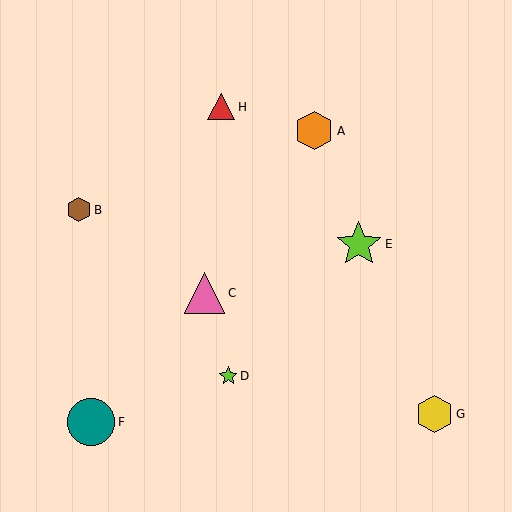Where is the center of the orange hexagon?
The center of the orange hexagon is at (314, 131).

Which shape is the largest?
The teal circle (labeled F) is the largest.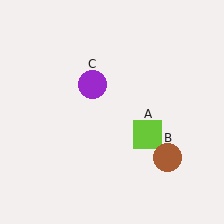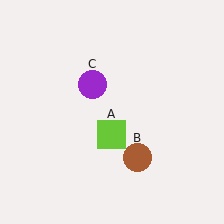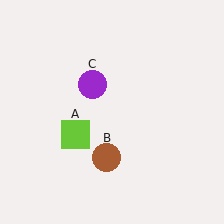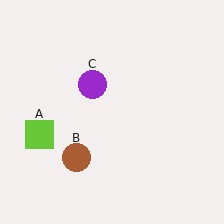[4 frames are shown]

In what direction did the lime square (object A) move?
The lime square (object A) moved left.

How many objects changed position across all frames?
2 objects changed position: lime square (object A), brown circle (object B).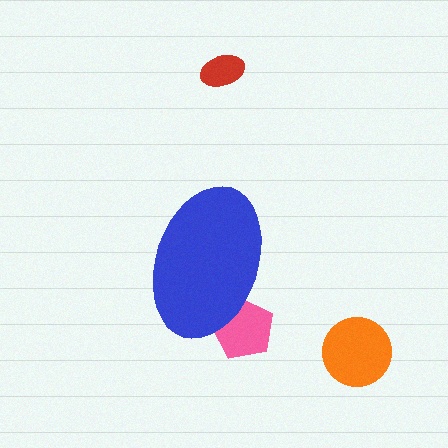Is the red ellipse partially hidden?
No, the red ellipse is fully visible.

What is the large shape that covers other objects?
A blue ellipse.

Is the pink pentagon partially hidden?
Yes, the pink pentagon is partially hidden behind the blue ellipse.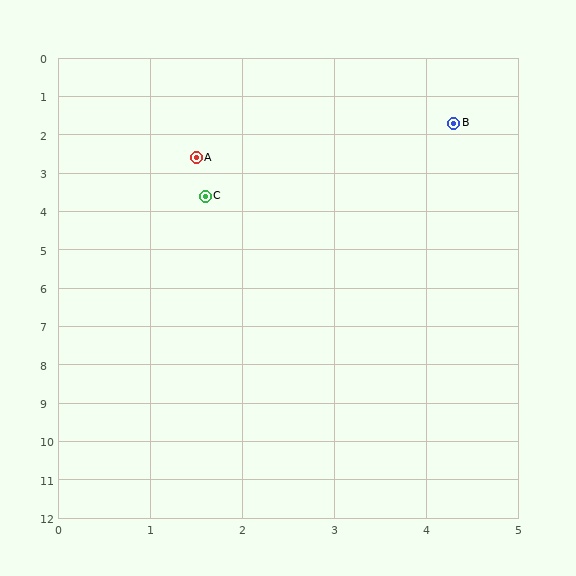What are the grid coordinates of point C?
Point C is at approximately (1.6, 3.6).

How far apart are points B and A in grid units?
Points B and A are about 2.9 grid units apart.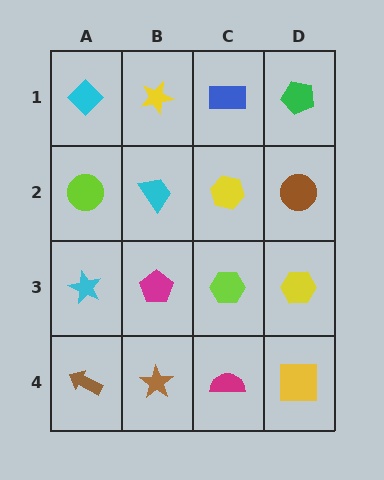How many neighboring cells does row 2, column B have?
4.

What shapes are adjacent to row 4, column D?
A yellow hexagon (row 3, column D), a magenta semicircle (row 4, column C).